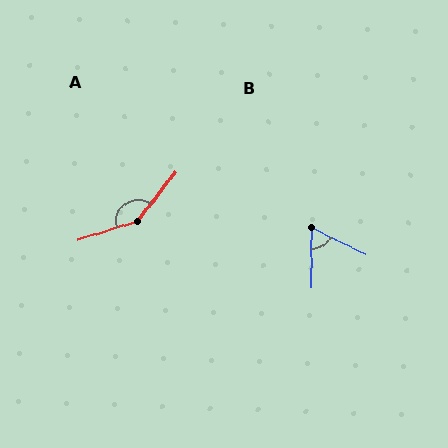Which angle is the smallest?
B, at approximately 65 degrees.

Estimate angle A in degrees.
Approximately 145 degrees.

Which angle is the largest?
A, at approximately 145 degrees.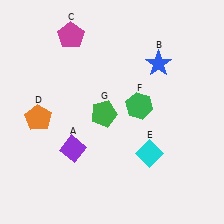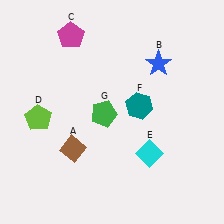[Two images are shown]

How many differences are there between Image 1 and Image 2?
There are 3 differences between the two images.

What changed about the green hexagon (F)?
In Image 1, F is green. In Image 2, it changed to teal.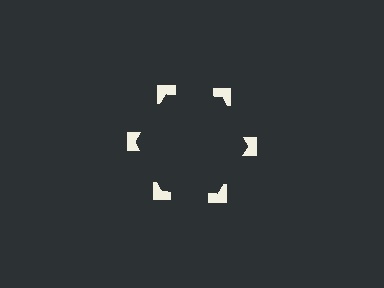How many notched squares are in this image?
There are 6 — one at each vertex of the illusory hexagon.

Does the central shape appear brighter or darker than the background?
It typically appears slightly darker than the background, even though no actual brightness change is drawn.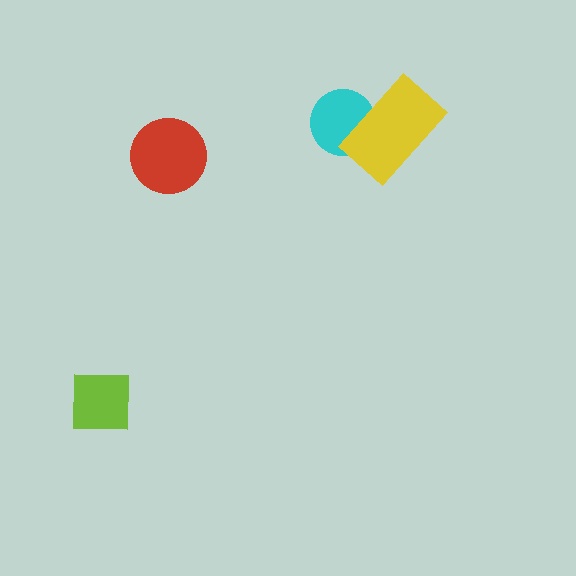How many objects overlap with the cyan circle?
1 object overlaps with the cyan circle.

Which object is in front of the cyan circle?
The yellow rectangle is in front of the cyan circle.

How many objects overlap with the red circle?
0 objects overlap with the red circle.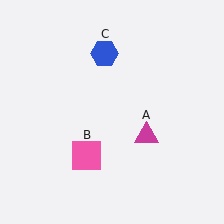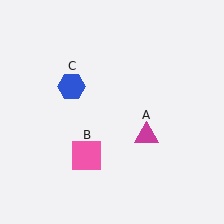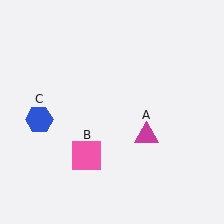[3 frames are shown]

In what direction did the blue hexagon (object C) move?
The blue hexagon (object C) moved down and to the left.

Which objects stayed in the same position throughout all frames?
Magenta triangle (object A) and pink square (object B) remained stationary.